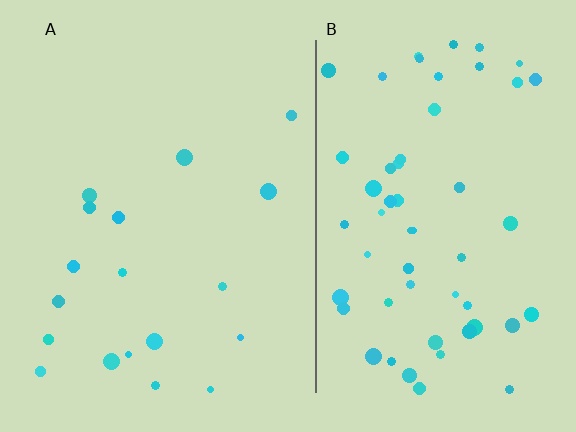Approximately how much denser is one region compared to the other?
Approximately 3.1× — region B over region A.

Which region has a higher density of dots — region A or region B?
B (the right).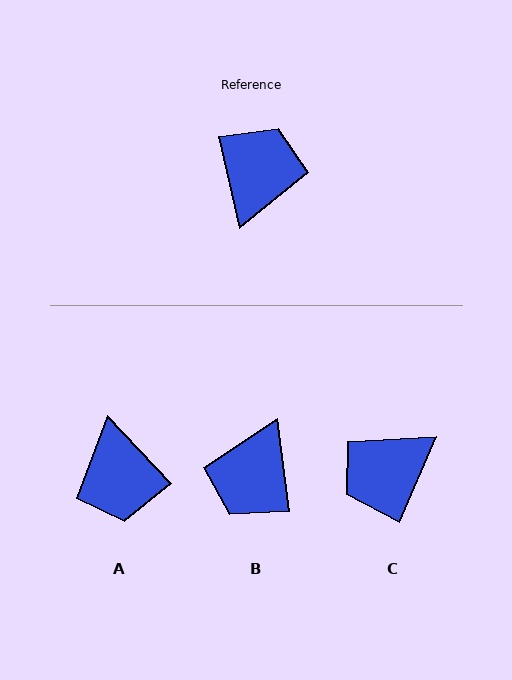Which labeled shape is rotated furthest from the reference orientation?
B, about 174 degrees away.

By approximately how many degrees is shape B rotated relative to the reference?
Approximately 174 degrees counter-clockwise.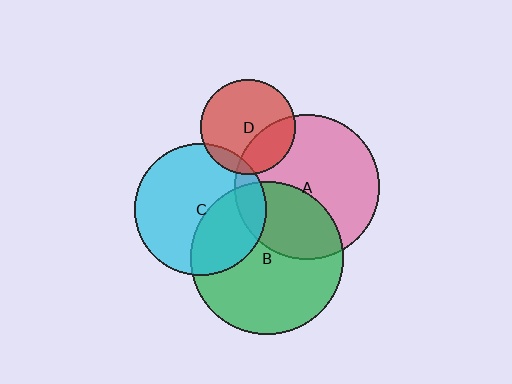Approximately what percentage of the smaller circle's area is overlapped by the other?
Approximately 35%.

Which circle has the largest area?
Circle B (green).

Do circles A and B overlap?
Yes.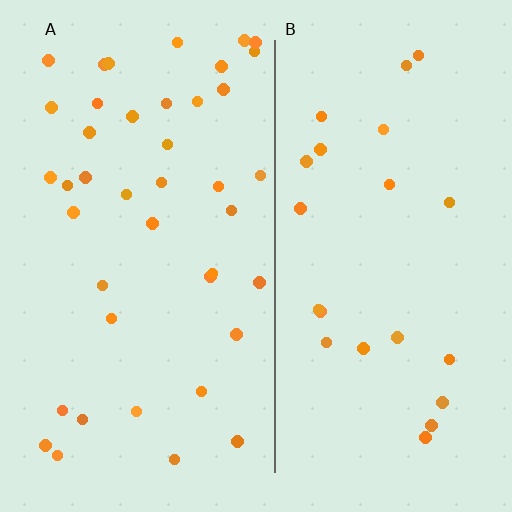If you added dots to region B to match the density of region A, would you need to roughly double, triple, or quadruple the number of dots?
Approximately double.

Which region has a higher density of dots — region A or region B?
A (the left).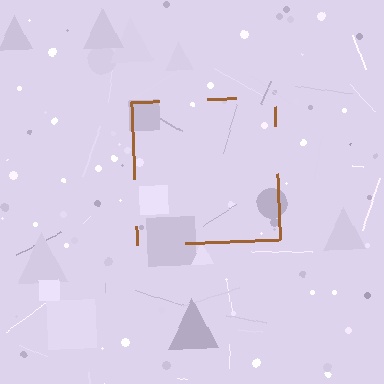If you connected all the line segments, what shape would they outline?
They would outline a square.